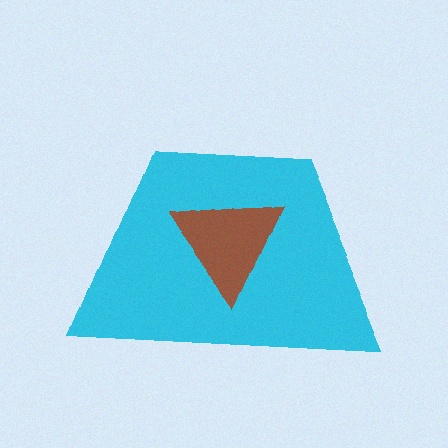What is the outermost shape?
The cyan trapezoid.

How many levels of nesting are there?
2.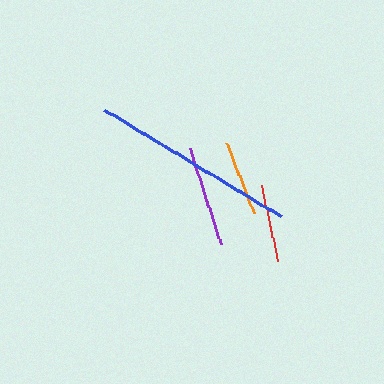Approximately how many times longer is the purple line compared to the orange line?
The purple line is approximately 1.3 times the length of the orange line.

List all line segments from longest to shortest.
From longest to shortest: blue, purple, red, orange.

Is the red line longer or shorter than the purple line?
The purple line is longer than the red line.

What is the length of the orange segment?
The orange segment is approximately 75 pixels long.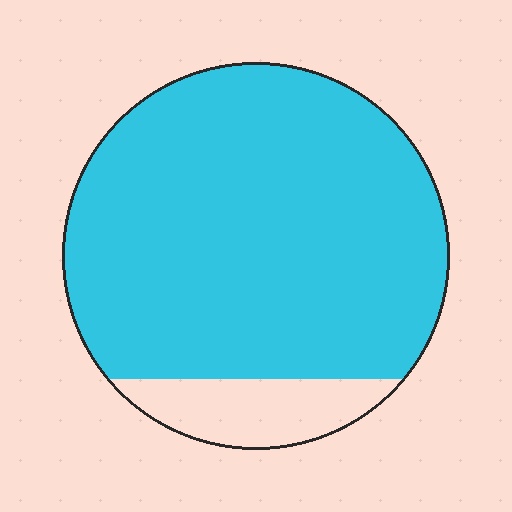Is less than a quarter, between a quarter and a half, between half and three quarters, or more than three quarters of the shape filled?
More than three quarters.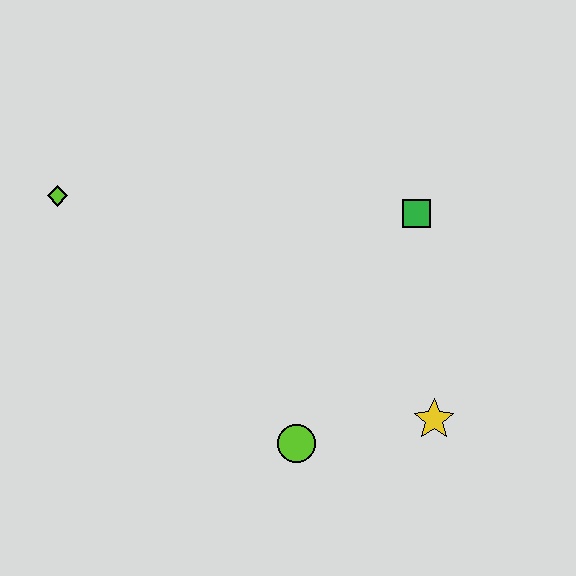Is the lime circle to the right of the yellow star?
No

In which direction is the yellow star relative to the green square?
The yellow star is below the green square.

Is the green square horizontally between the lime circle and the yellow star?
Yes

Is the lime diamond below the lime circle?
No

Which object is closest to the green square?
The yellow star is closest to the green square.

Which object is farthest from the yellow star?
The lime diamond is farthest from the yellow star.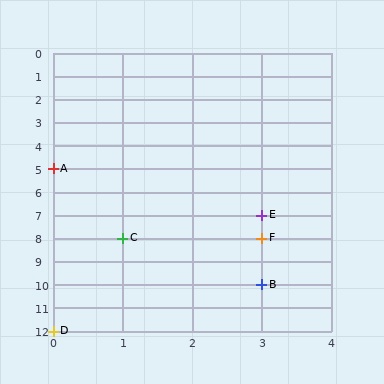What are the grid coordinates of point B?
Point B is at grid coordinates (3, 10).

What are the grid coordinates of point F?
Point F is at grid coordinates (3, 8).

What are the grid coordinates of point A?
Point A is at grid coordinates (0, 5).